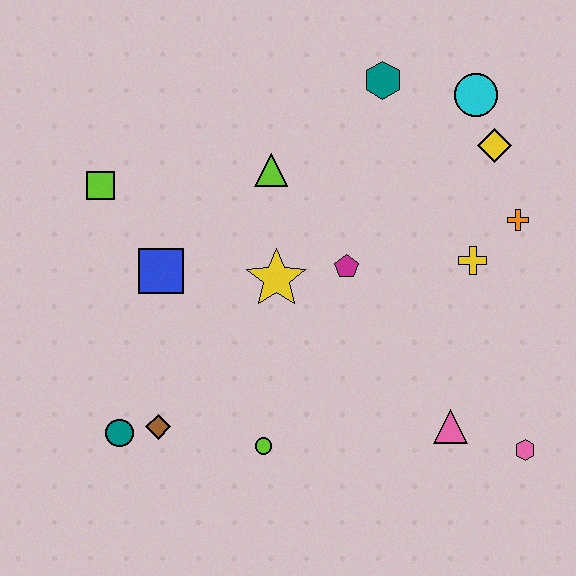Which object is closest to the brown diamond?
The teal circle is closest to the brown diamond.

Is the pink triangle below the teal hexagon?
Yes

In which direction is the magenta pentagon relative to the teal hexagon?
The magenta pentagon is below the teal hexagon.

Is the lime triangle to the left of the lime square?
No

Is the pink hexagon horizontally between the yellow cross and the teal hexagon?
No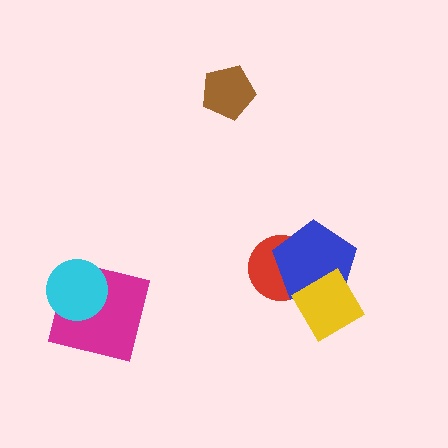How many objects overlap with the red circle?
2 objects overlap with the red circle.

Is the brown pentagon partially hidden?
No, no other shape covers it.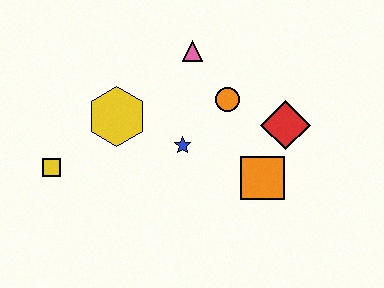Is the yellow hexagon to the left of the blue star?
Yes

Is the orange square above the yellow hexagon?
No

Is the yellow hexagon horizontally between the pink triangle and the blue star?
No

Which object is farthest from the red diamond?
The yellow square is farthest from the red diamond.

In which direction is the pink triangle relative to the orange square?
The pink triangle is above the orange square.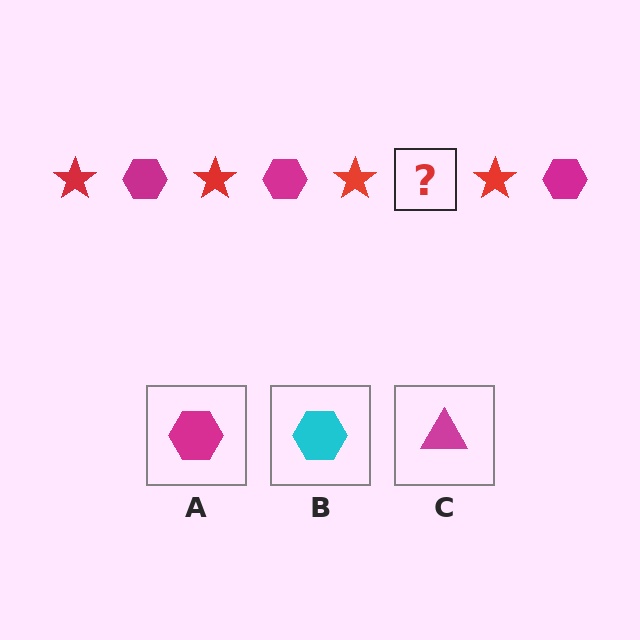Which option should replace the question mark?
Option A.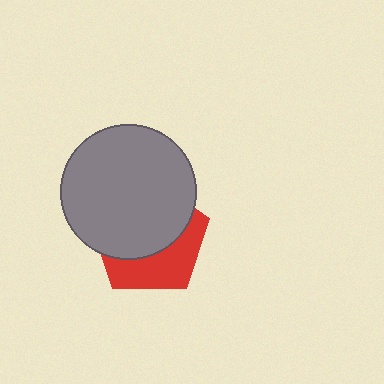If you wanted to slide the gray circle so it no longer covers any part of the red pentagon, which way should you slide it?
Slide it up — that is the most direct way to separate the two shapes.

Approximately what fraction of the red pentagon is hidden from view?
Roughly 60% of the red pentagon is hidden behind the gray circle.